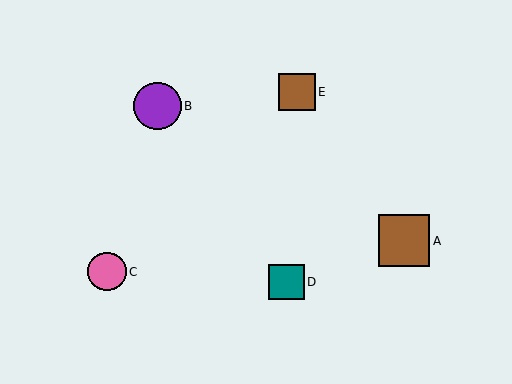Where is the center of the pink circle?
The center of the pink circle is at (107, 272).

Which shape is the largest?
The brown square (labeled A) is the largest.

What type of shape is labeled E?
Shape E is a brown square.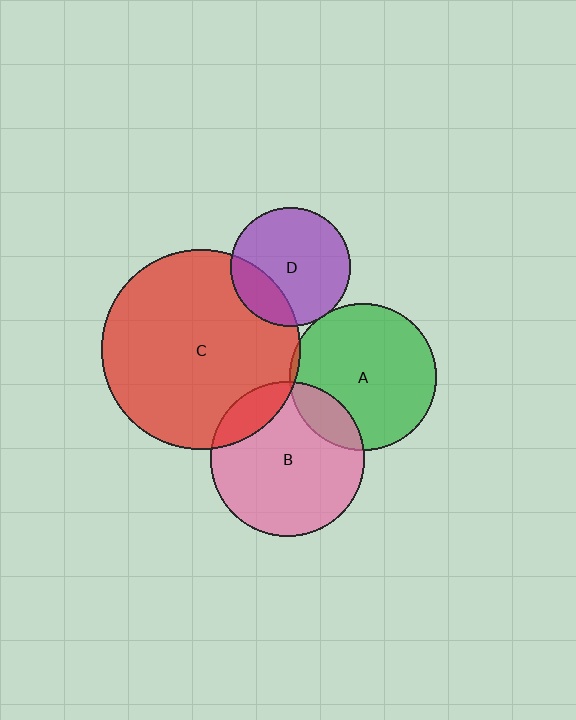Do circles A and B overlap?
Yes.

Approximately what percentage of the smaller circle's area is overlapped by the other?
Approximately 15%.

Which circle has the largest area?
Circle C (red).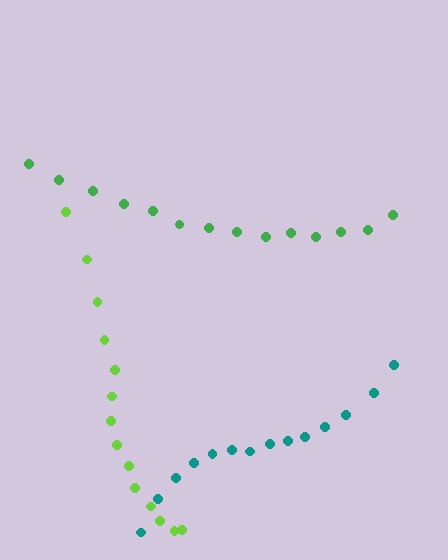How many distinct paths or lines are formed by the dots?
There are 3 distinct paths.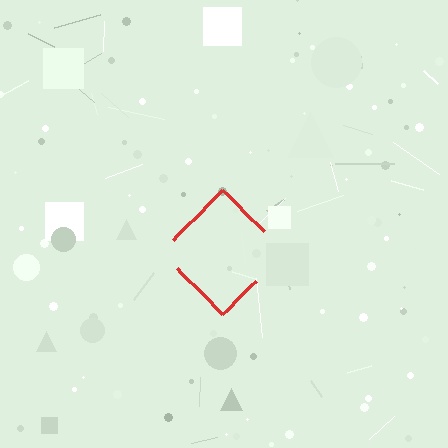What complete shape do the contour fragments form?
The contour fragments form a diamond.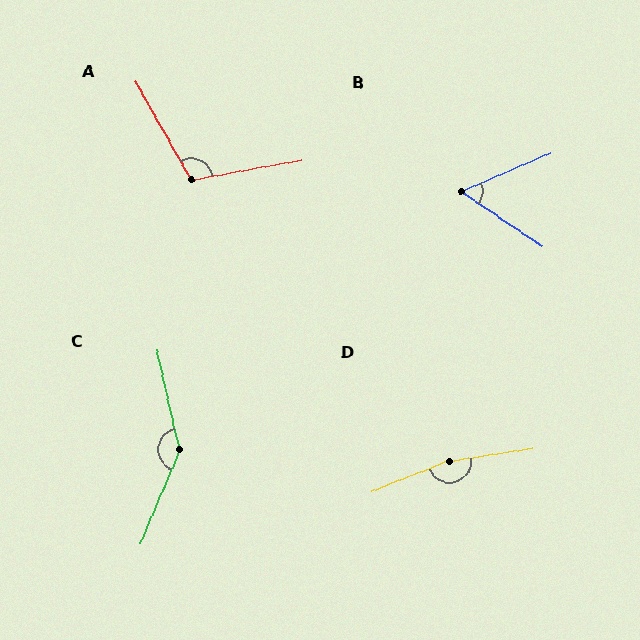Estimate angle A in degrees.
Approximately 110 degrees.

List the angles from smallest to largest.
B (57°), A (110°), C (145°), D (167°).